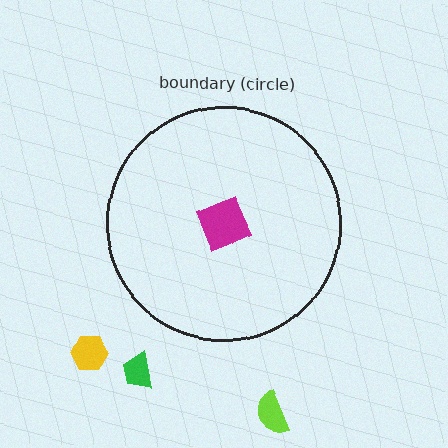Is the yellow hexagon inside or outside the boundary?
Outside.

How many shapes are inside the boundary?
2 inside, 3 outside.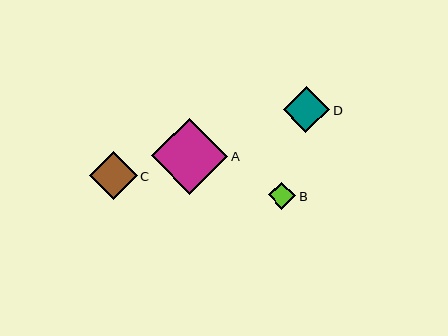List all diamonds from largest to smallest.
From largest to smallest: A, C, D, B.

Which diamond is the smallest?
Diamond B is the smallest with a size of approximately 27 pixels.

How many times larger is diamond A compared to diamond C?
Diamond A is approximately 1.6 times the size of diamond C.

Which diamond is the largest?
Diamond A is the largest with a size of approximately 77 pixels.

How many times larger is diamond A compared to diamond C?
Diamond A is approximately 1.6 times the size of diamond C.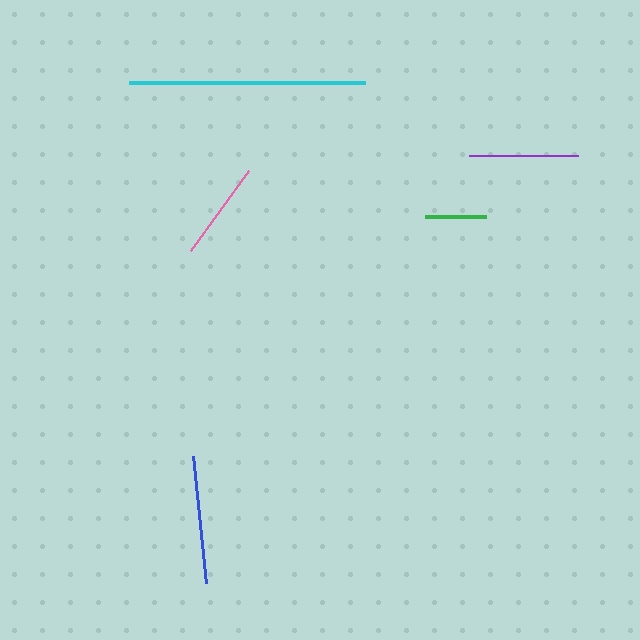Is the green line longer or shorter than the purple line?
The purple line is longer than the green line.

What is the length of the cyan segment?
The cyan segment is approximately 236 pixels long.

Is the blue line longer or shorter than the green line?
The blue line is longer than the green line.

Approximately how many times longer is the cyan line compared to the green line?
The cyan line is approximately 3.9 times the length of the green line.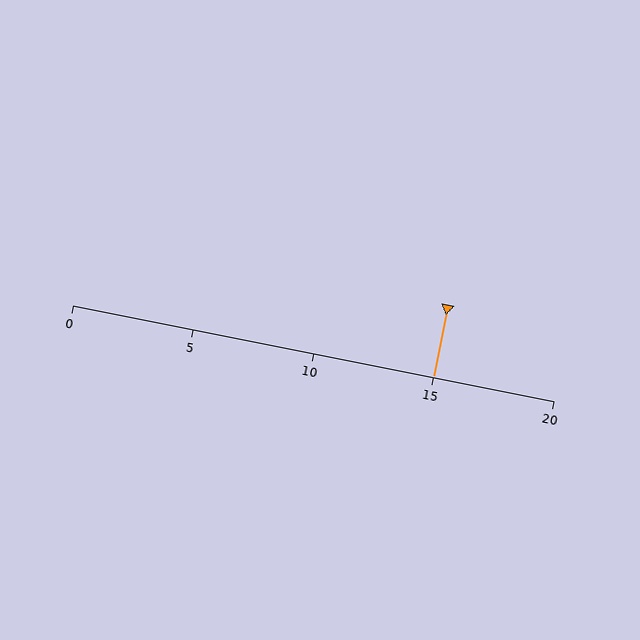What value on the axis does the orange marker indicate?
The marker indicates approximately 15.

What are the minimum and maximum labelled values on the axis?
The axis runs from 0 to 20.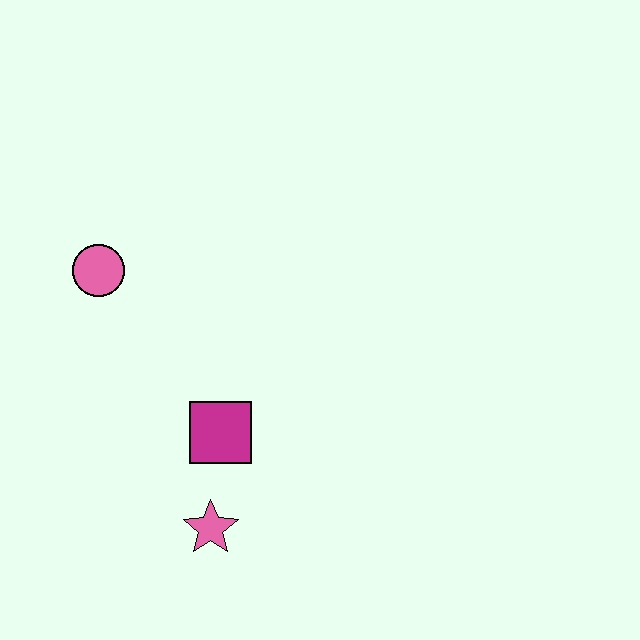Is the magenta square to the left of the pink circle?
No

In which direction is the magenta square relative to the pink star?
The magenta square is above the pink star.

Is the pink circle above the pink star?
Yes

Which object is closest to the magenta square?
The pink star is closest to the magenta square.